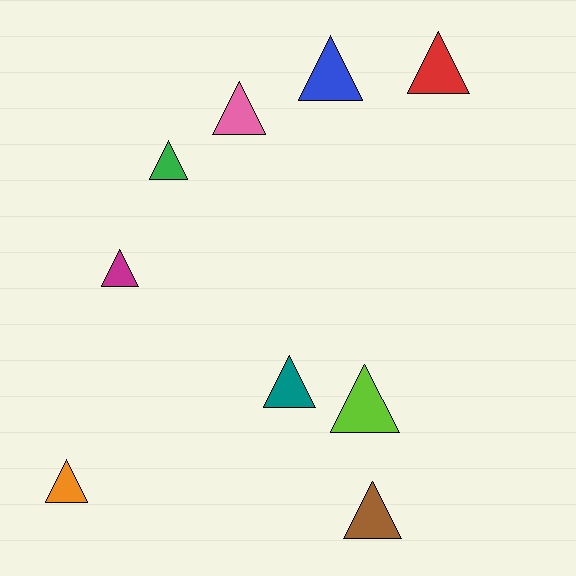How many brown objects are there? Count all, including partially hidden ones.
There is 1 brown object.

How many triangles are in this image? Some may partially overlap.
There are 9 triangles.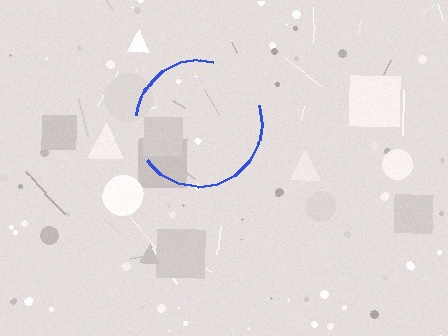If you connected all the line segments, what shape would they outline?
They would outline a circle.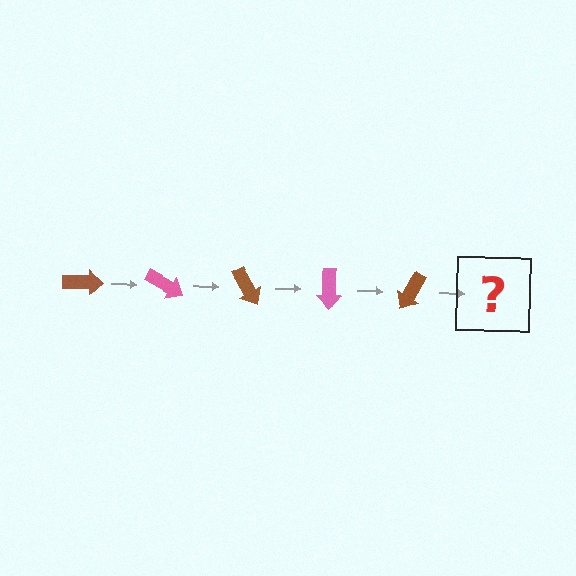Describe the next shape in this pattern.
It should be a pink arrow, rotated 150 degrees from the start.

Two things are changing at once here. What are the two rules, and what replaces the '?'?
The two rules are that it rotates 30 degrees each step and the color cycles through brown and pink. The '?' should be a pink arrow, rotated 150 degrees from the start.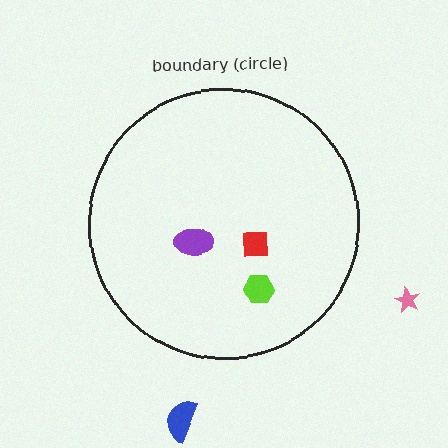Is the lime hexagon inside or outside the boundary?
Inside.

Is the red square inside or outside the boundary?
Inside.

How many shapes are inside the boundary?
3 inside, 2 outside.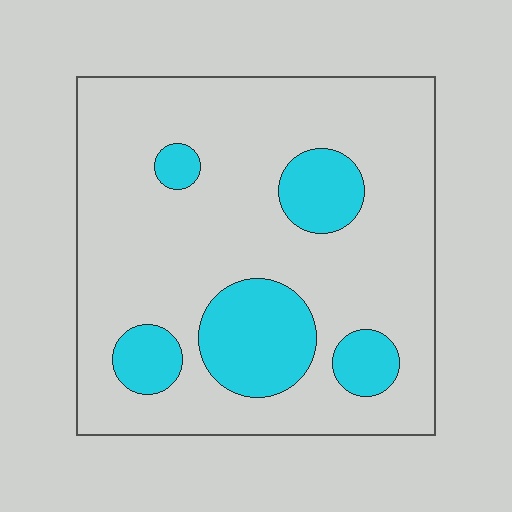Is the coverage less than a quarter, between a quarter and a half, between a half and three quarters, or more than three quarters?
Less than a quarter.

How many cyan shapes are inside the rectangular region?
5.